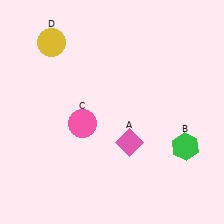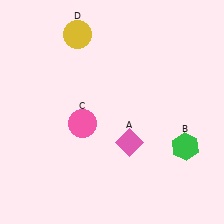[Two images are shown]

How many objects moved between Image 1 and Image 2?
1 object moved between the two images.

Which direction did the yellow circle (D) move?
The yellow circle (D) moved right.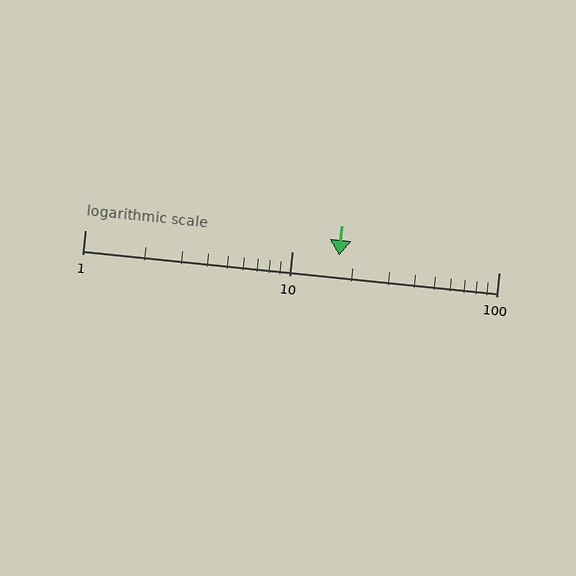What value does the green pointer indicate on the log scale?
The pointer indicates approximately 17.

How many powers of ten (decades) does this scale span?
The scale spans 2 decades, from 1 to 100.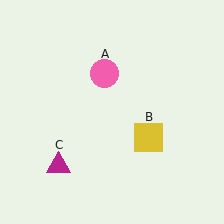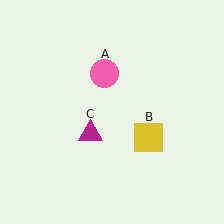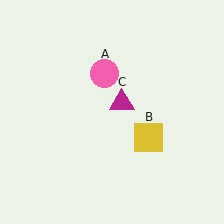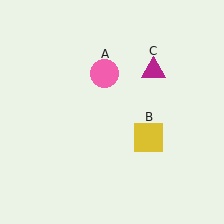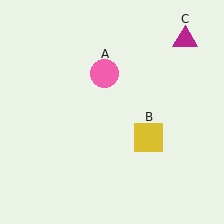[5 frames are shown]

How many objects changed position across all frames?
1 object changed position: magenta triangle (object C).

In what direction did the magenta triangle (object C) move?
The magenta triangle (object C) moved up and to the right.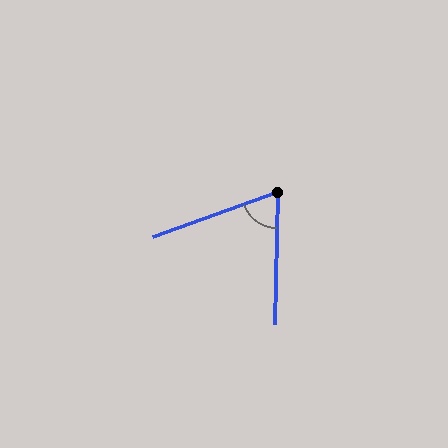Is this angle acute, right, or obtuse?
It is acute.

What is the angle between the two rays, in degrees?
Approximately 69 degrees.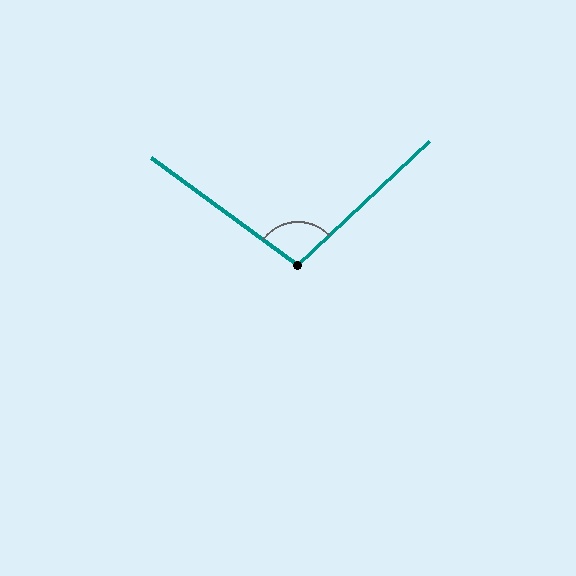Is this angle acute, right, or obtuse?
It is obtuse.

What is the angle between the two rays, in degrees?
Approximately 101 degrees.